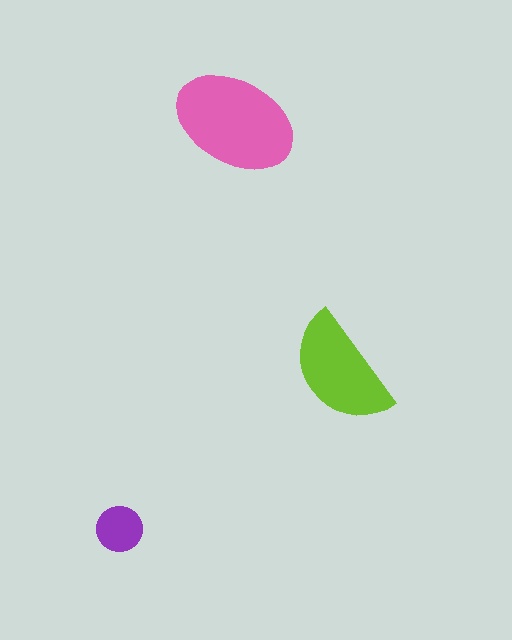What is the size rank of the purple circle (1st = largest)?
3rd.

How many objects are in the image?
There are 3 objects in the image.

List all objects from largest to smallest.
The pink ellipse, the lime semicircle, the purple circle.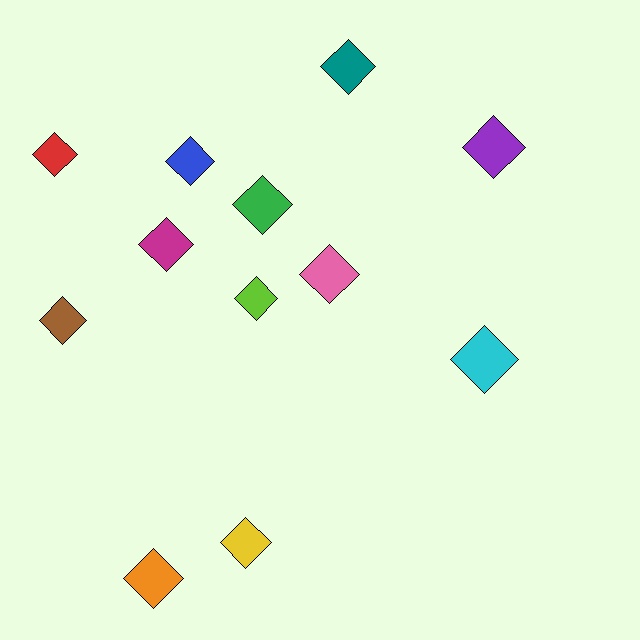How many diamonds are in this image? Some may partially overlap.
There are 12 diamonds.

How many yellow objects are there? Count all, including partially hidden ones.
There is 1 yellow object.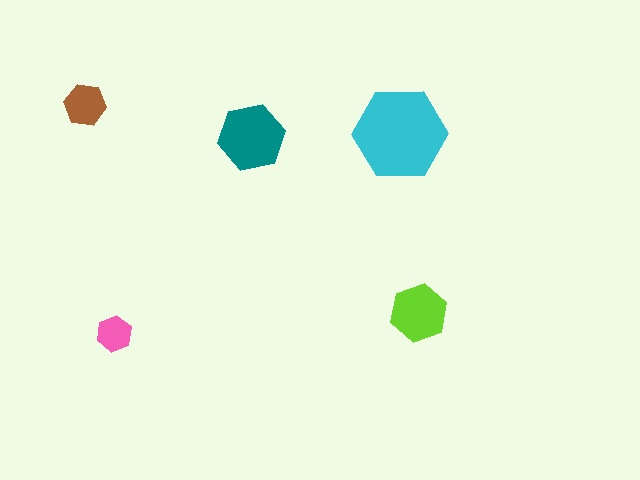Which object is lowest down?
The pink hexagon is bottommost.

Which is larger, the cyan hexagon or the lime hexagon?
The cyan one.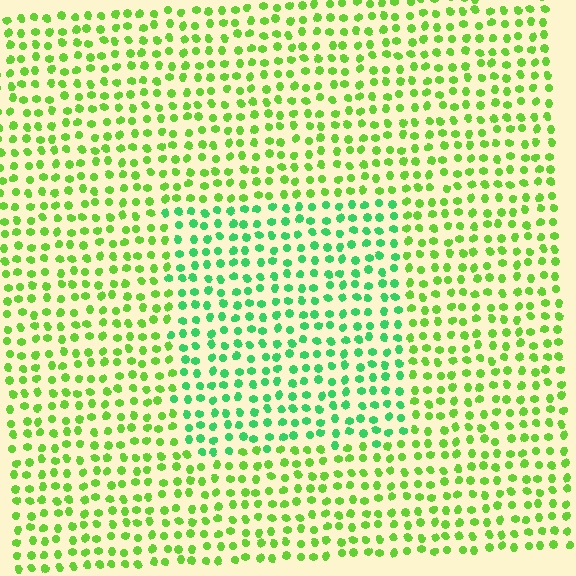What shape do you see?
I see a rectangle.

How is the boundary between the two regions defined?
The boundary is defined purely by a slight shift in hue (about 36 degrees). Spacing, size, and orientation are identical on both sides.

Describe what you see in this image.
The image is filled with small lime elements in a uniform arrangement. A rectangle-shaped region is visible where the elements are tinted to a slightly different hue, forming a subtle color boundary.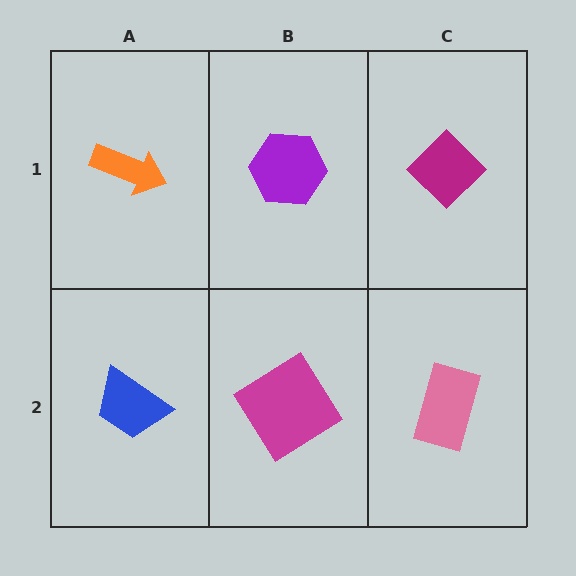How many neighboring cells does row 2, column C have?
2.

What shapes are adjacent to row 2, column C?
A magenta diamond (row 1, column C), a magenta diamond (row 2, column B).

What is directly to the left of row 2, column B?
A blue trapezoid.